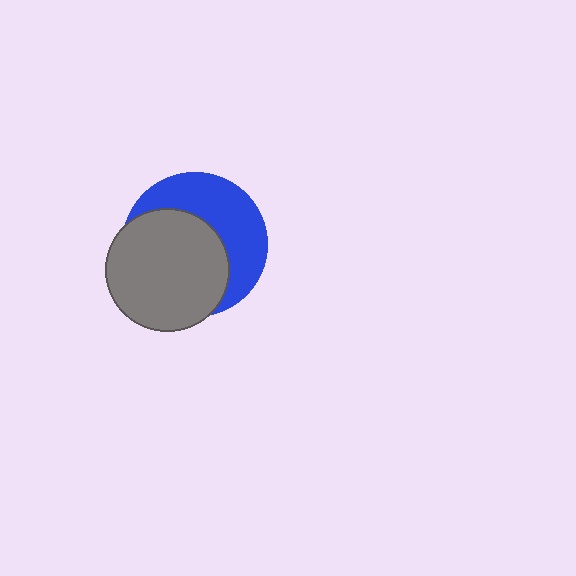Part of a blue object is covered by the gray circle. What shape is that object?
It is a circle.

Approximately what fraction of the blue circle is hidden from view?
Roughly 55% of the blue circle is hidden behind the gray circle.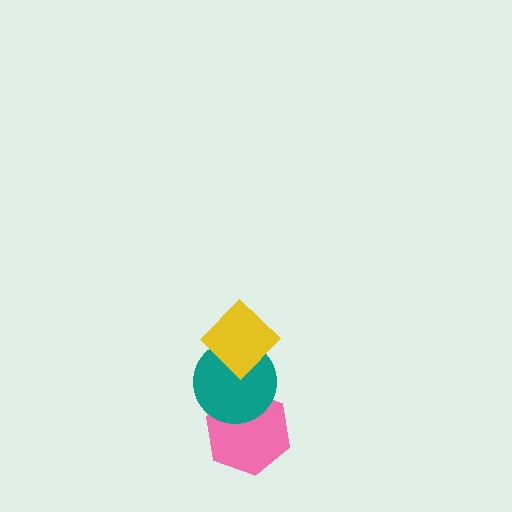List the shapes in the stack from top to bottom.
From top to bottom: the yellow diamond, the teal circle, the pink hexagon.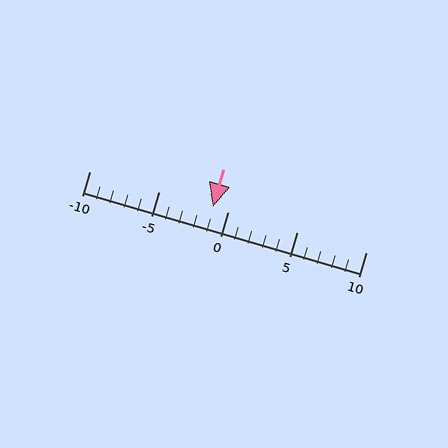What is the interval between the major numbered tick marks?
The major tick marks are spaced 5 units apart.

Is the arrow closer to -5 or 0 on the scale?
The arrow is closer to 0.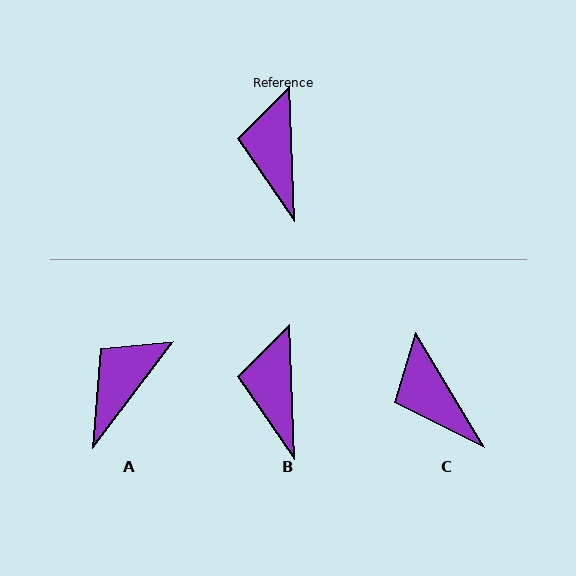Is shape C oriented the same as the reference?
No, it is off by about 29 degrees.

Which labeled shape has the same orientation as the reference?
B.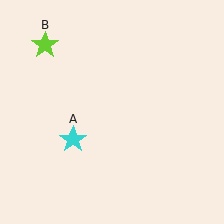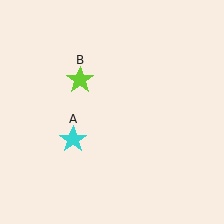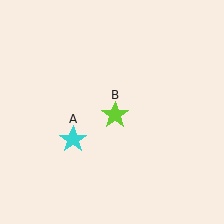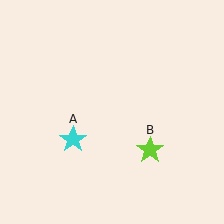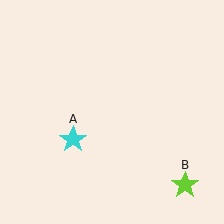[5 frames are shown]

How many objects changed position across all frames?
1 object changed position: lime star (object B).